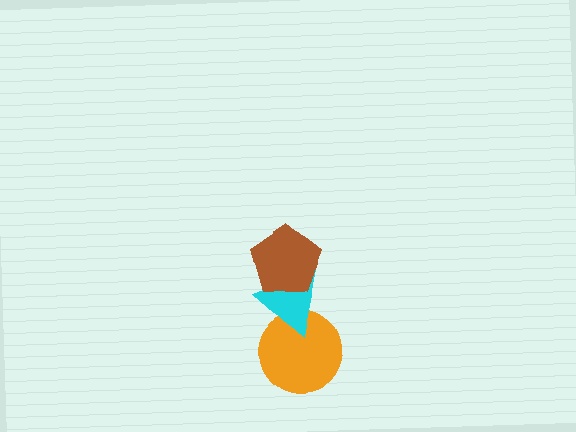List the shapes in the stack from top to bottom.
From top to bottom: the brown pentagon, the cyan triangle, the orange circle.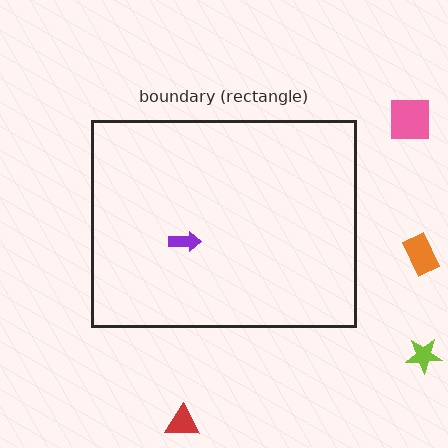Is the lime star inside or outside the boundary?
Outside.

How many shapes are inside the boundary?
1 inside, 4 outside.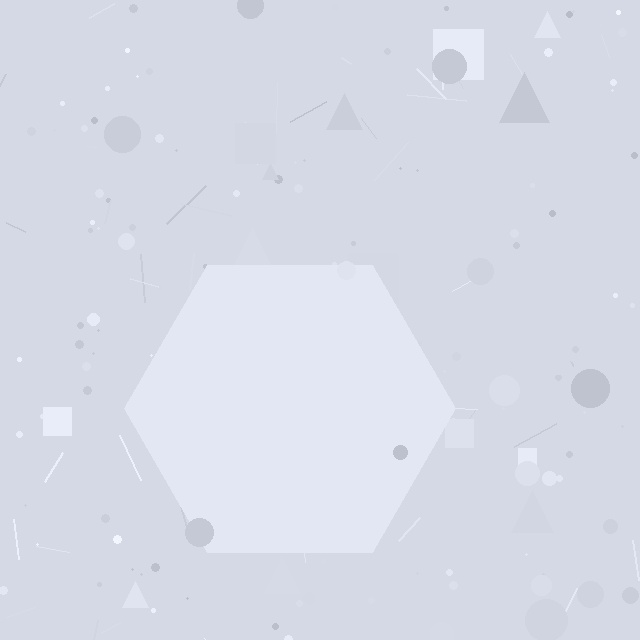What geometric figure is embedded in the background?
A hexagon is embedded in the background.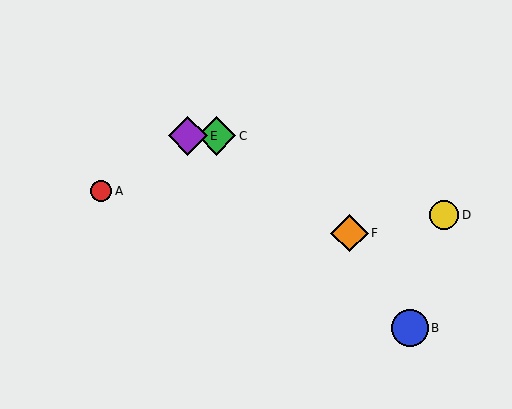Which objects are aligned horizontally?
Objects C, E are aligned horizontally.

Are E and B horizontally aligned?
No, E is at y≈136 and B is at y≈328.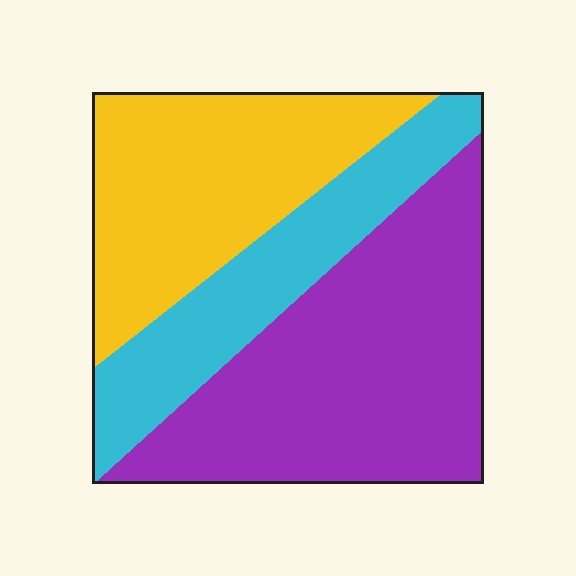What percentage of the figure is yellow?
Yellow takes up about one third (1/3) of the figure.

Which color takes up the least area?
Cyan, at roughly 25%.